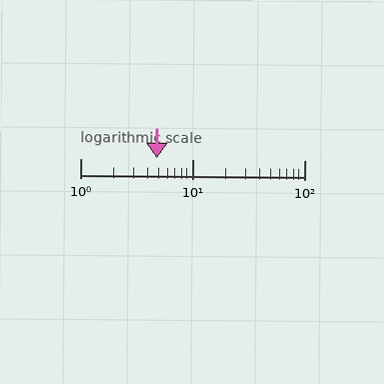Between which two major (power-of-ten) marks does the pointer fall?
The pointer is between 1 and 10.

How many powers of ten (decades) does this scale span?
The scale spans 2 decades, from 1 to 100.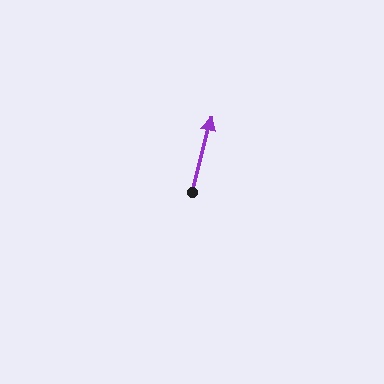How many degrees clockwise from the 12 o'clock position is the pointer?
Approximately 14 degrees.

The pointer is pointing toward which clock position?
Roughly 12 o'clock.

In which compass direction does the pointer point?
North.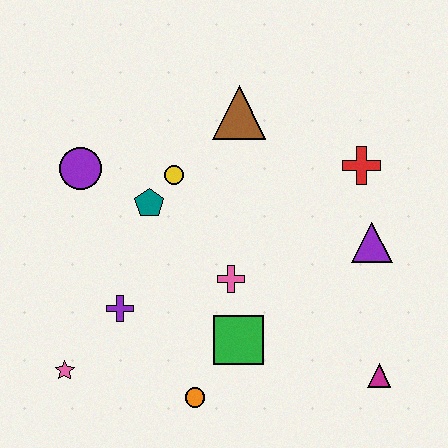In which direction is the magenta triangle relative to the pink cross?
The magenta triangle is to the right of the pink cross.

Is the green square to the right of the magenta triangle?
No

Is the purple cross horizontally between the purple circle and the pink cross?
Yes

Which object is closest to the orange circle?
The green square is closest to the orange circle.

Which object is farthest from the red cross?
The pink star is farthest from the red cross.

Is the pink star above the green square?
No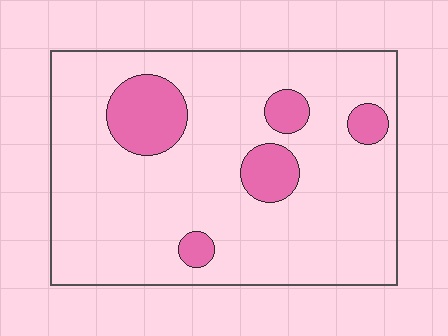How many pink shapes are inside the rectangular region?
5.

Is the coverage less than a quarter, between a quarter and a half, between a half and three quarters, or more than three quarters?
Less than a quarter.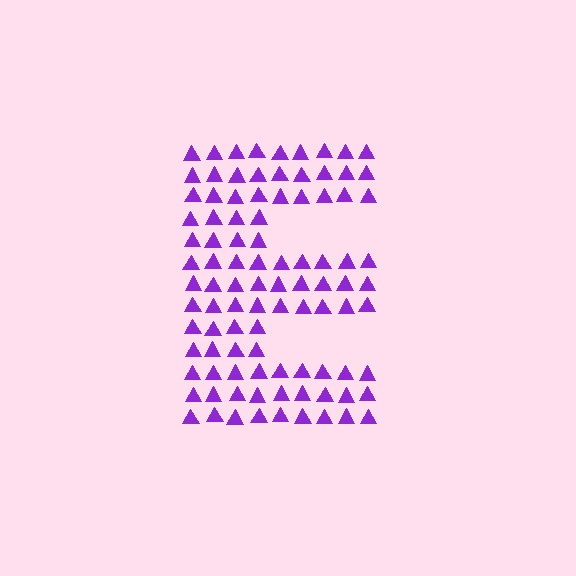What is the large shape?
The large shape is the letter E.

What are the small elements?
The small elements are triangles.